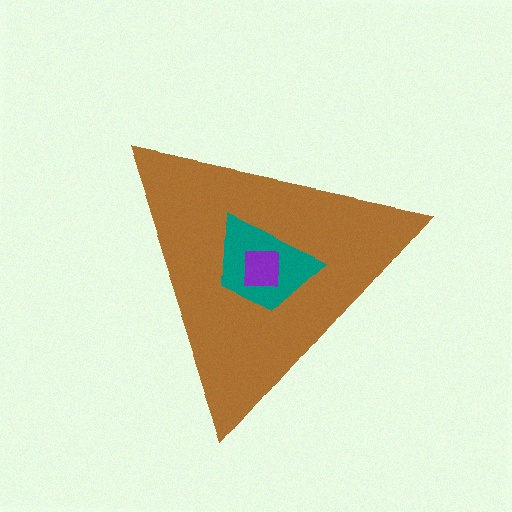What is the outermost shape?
The brown triangle.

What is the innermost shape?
The purple square.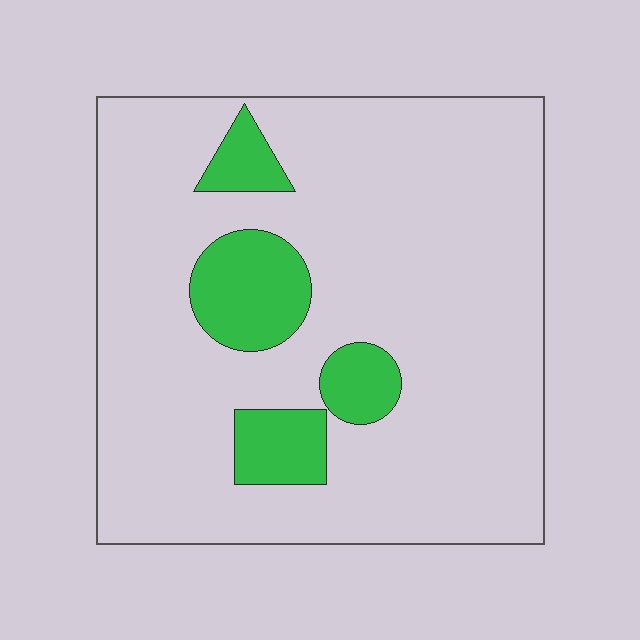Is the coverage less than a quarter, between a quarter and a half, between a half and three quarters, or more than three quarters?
Less than a quarter.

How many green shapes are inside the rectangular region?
4.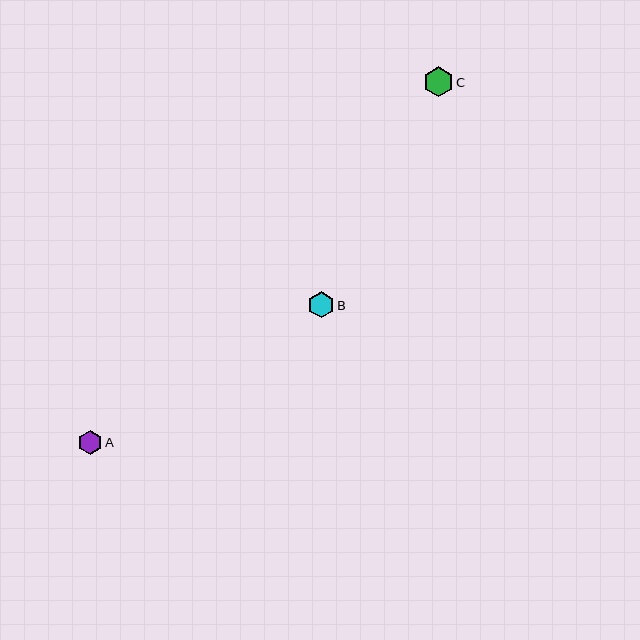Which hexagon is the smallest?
Hexagon A is the smallest with a size of approximately 24 pixels.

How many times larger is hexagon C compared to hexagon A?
Hexagon C is approximately 1.2 times the size of hexagon A.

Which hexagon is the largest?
Hexagon C is the largest with a size of approximately 29 pixels.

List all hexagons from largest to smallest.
From largest to smallest: C, B, A.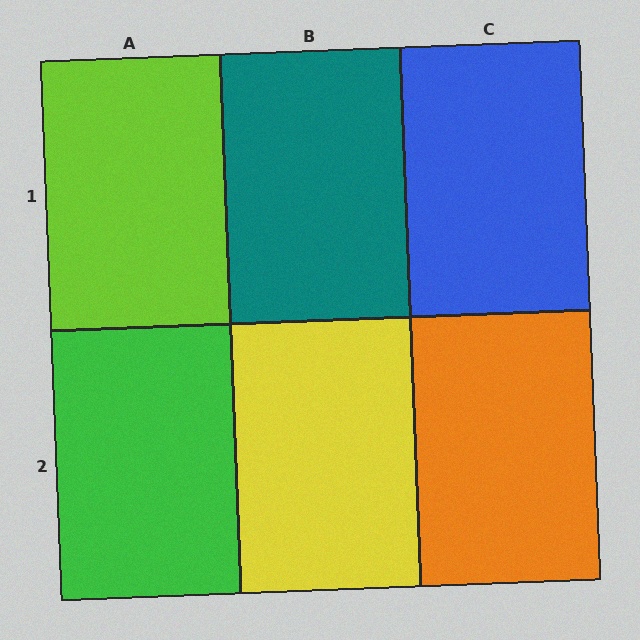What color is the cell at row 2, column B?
Yellow.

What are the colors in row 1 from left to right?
Lime, teal, blue.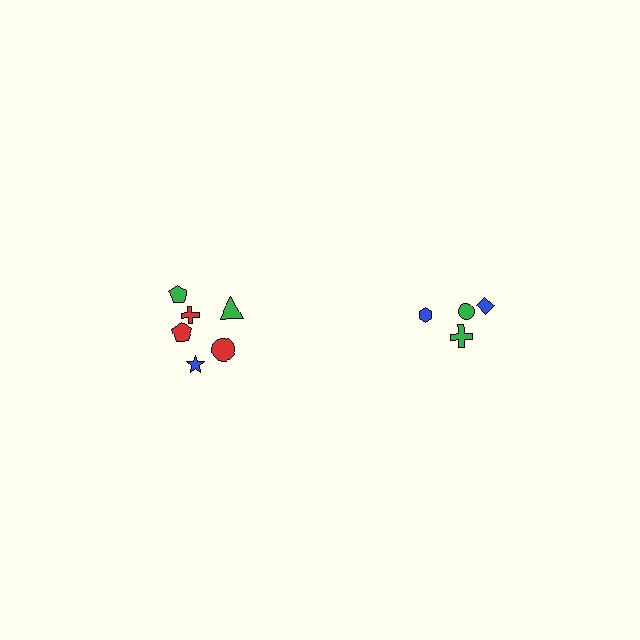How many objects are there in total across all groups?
There are 10 objects.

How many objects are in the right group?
There are 4 objects.